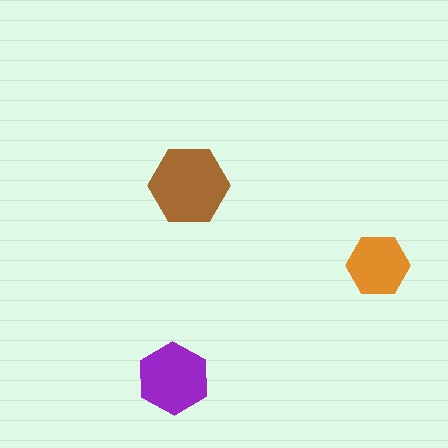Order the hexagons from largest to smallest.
the brown one, the purple one, the orange one.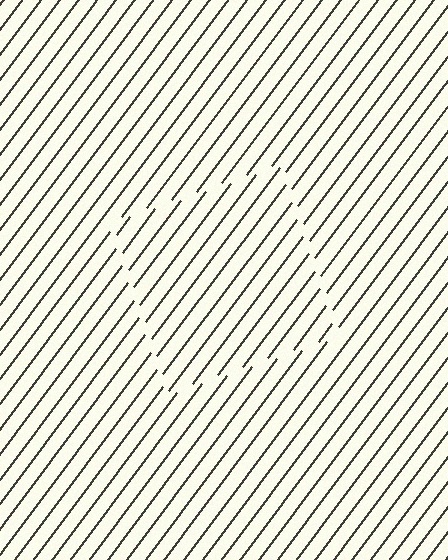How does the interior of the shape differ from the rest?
The interior of the shape contains the same grating, shifted by half a period — the contour is defined by the phase discontinuity where line-ends from the inner and outer gratings abut.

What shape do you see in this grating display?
An illusory square. The interior of the shape contains the same grating, shifted by half a period — the contour is defined by the phase discontinuity where line-ends from the inner and outer gratings abut.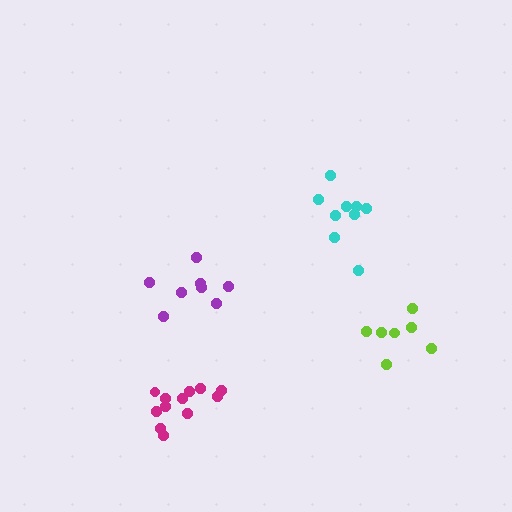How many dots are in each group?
Group 1: 9 dots, Group 2: 8 dots, Group 3: 12 dots, Group 4: 7 dots (36 total).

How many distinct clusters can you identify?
There are 4 distinct clusters.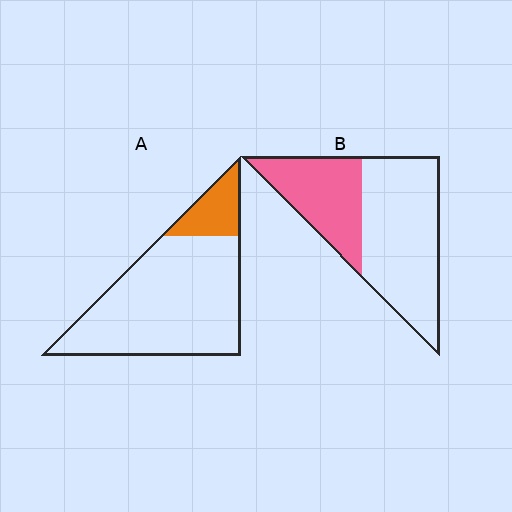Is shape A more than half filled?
No.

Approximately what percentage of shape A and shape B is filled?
A is approximately 15% and B is approximately 35%.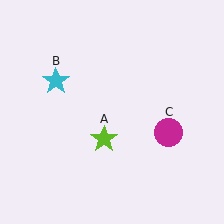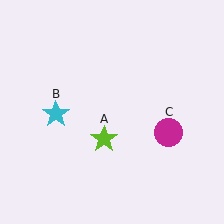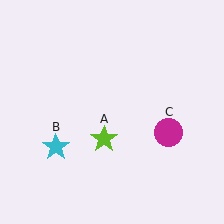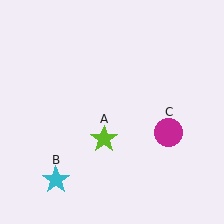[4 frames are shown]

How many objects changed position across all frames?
1 object changed position: cyan star (object B).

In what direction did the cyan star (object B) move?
The cyan star (object B) moved down.